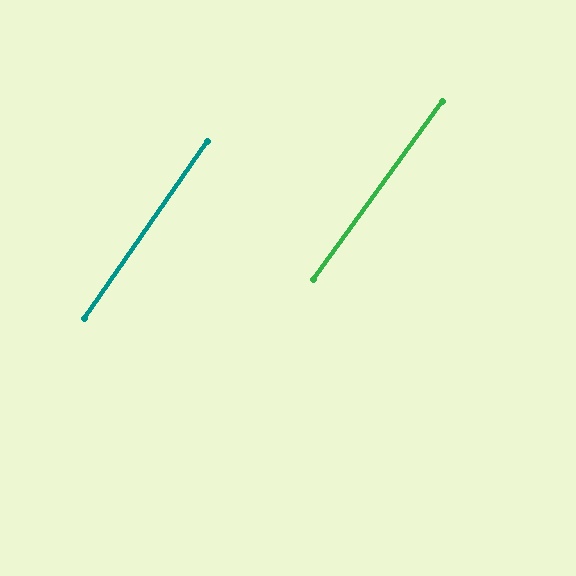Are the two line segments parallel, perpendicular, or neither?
Parallel — their directions differ by only 1.1°.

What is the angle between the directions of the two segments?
Approximately 1 degree.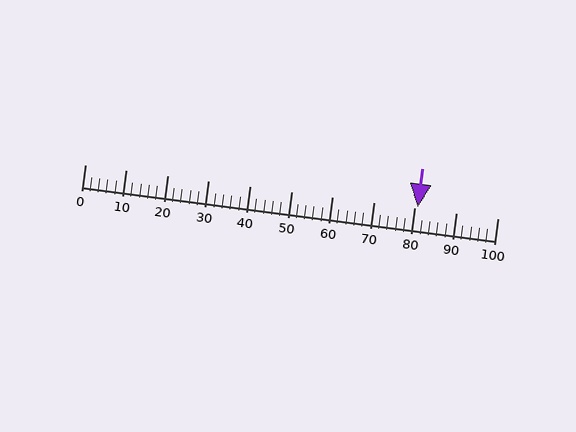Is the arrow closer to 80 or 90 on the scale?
The arrow is closer to 80.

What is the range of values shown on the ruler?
The ruler shows values from 0 to 100.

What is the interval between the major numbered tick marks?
The major tick marks are spaced 10 units apart.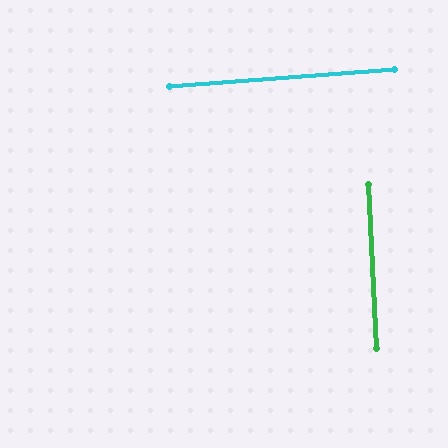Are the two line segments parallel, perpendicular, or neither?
Perpendicular — they meet at approximately 88°.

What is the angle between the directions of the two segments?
Approximately 88 degrees.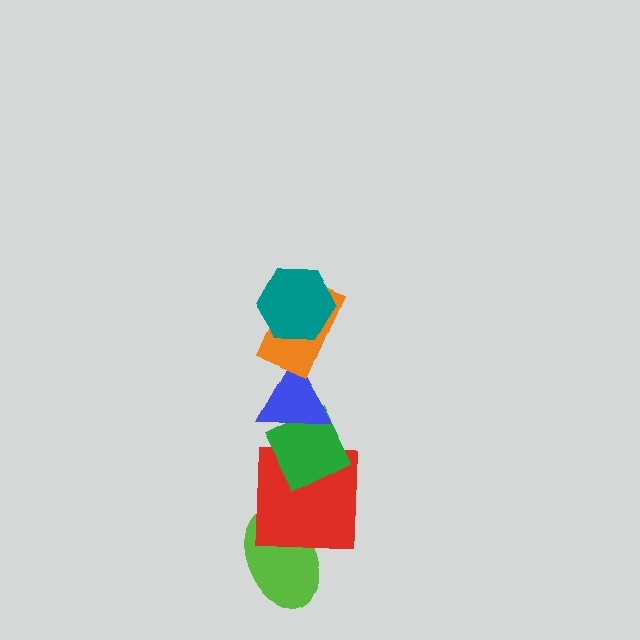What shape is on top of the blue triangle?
The orange rectangle is on top of the blue triangle.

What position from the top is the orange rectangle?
The orange rectangle is 2nd from the top.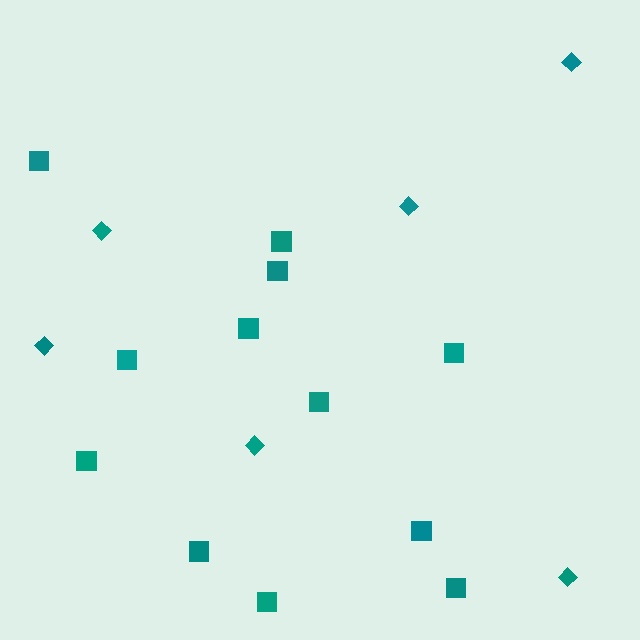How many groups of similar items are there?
There are 2 groups: one group of squares (12) and one group of diamonds (6).